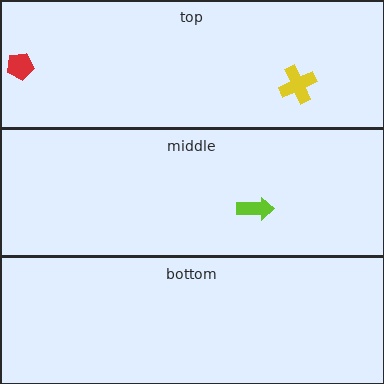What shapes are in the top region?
The yellow cross, the red pentagon.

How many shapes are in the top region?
2.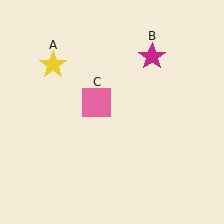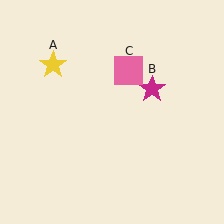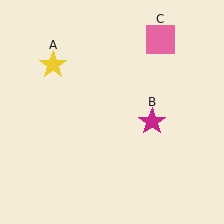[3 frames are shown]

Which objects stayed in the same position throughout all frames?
Yellow star (object A) remained stationary.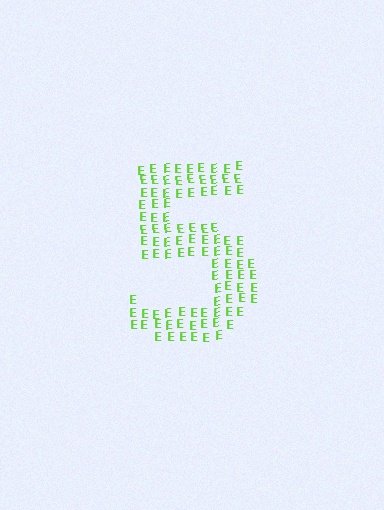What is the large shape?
The large shape is the digit 5.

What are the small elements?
The small elements are letter E's.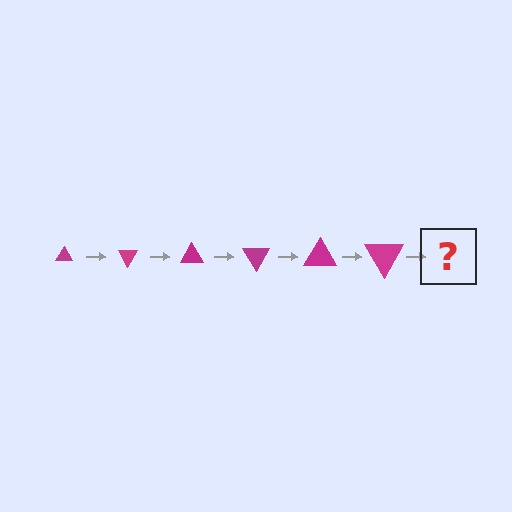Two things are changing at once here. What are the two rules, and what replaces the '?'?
The two rules are that the triangle grows larger each step and it rotates 60 degrees each step. The '?' should be a triangle, larger than the previous one and rotated 360 degrees from the start.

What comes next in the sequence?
The next element should be a triangle, larger than the previous one and rotated 360 degrees from the start.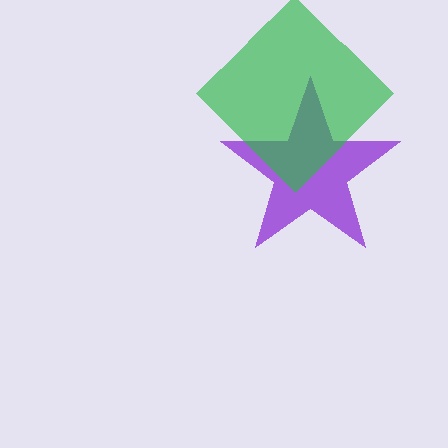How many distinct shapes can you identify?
There are 2 distinct shapes: a purple star, a green diamond.